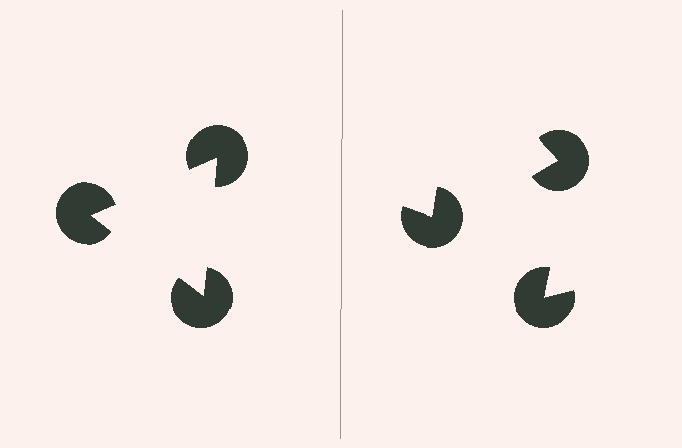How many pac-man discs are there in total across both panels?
6 — 3 on each side.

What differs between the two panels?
The pac-man discs are positioned identically on both sides; only the wedge orientations differ. On the left they align to a triangle; on the right they are misaligned.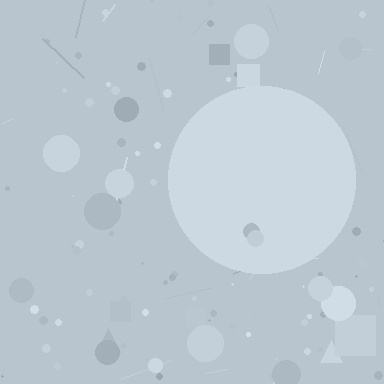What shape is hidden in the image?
A circle is hidden in the image.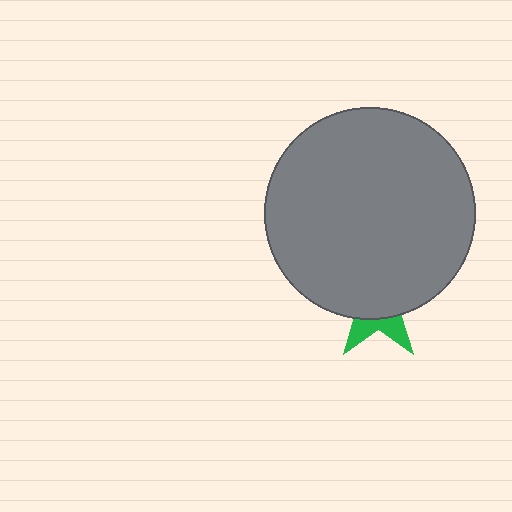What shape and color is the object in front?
The object in front is a gray circle.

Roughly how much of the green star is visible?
A small part of it is visible (roughly 30%).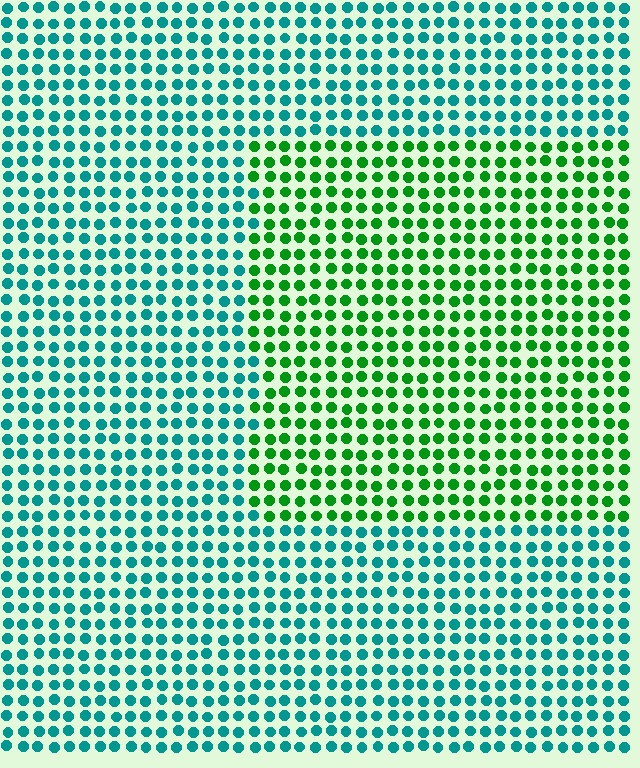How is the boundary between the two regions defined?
The boundary is defined purely by a slight shift in hue (about 50 degrees). Spacing, size, and orientation are identical on both sides.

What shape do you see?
I see a rectangle.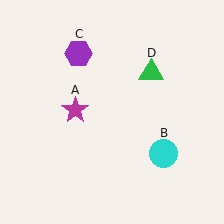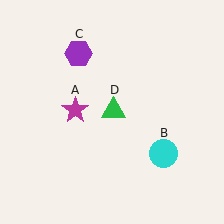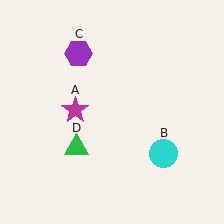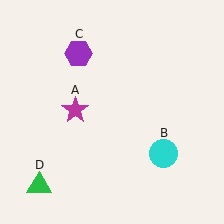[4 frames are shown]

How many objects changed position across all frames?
1 object changed position: green triangle (object D).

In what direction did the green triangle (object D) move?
The green triangle (object D) moved down and to the left.